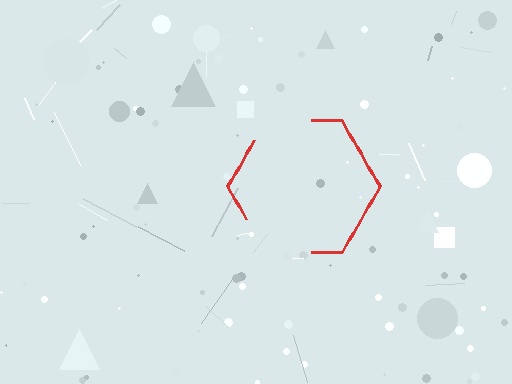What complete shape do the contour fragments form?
The contour fragments form a hexagon.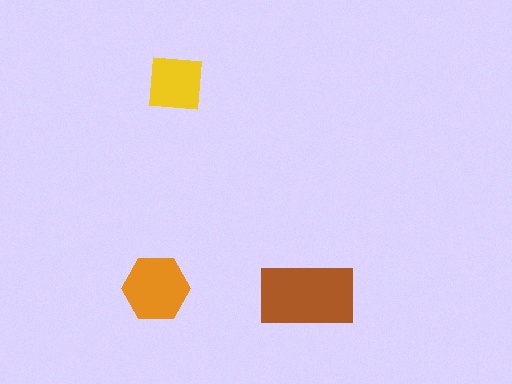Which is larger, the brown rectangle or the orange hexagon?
The brown rectangle.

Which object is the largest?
The brown rectangle.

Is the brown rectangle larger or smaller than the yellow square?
Larger.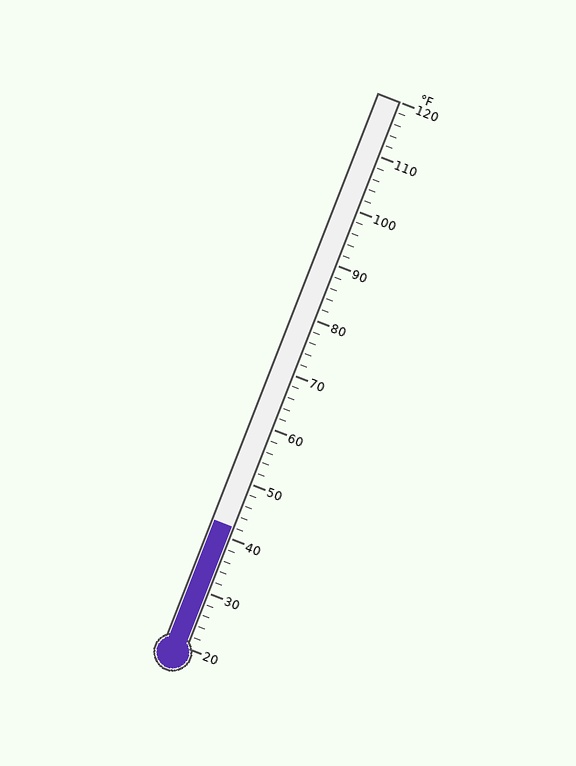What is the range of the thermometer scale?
The thermometer scale ranges from 20°F to 120°F.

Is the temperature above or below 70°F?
The temperature is below 70°F.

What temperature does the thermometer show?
The thermometer shows approximately 42°F.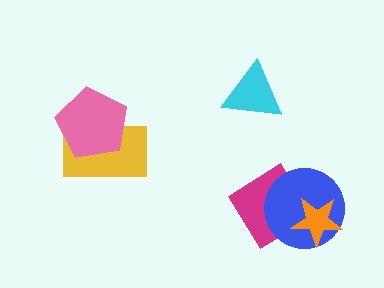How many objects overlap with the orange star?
2 objects overlap with the orange star.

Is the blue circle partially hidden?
Yes, it is partially covered by another shape.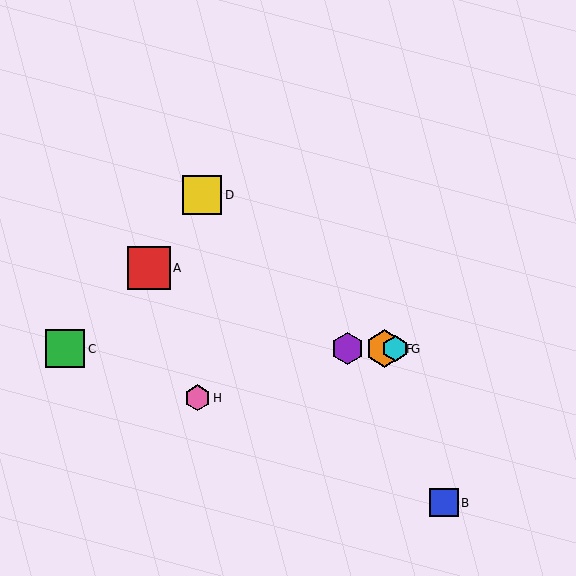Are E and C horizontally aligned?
Yes, both are at y≈349.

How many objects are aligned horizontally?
4 objects (C, E, F, G) are aligned horizontally.